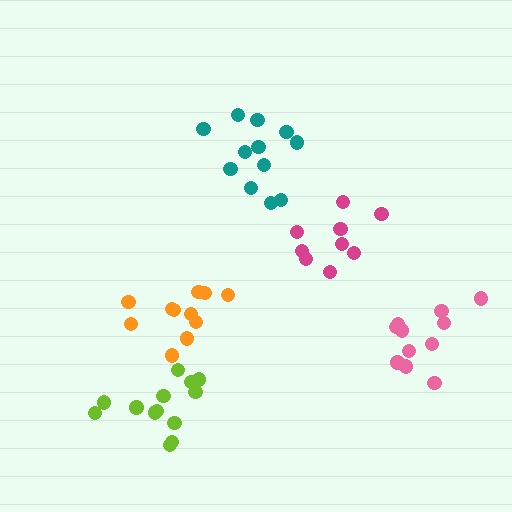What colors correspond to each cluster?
The clusters are colored: lime, pink, magenta, teal, orange.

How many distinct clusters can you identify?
There are 5 distinct clusters.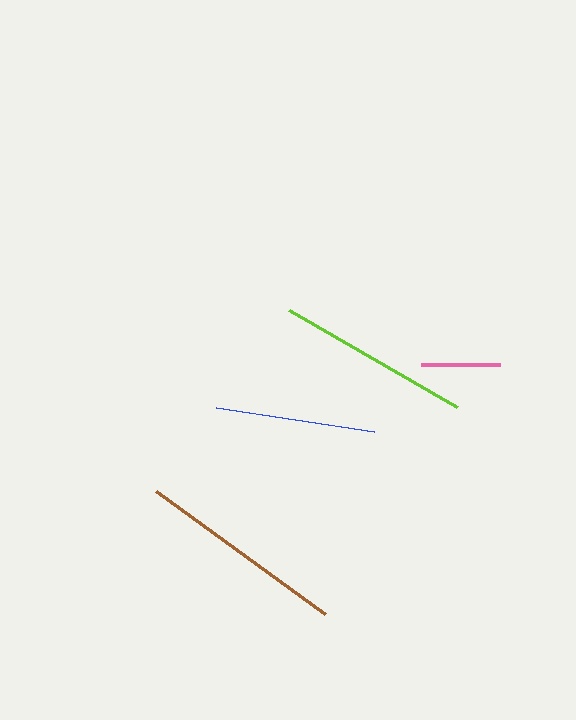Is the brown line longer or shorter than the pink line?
The brown line is longer than the pink line.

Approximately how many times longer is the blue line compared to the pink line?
The blue line is approximately 2.0 times the length of the pink line.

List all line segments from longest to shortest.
From longest to shortest: brown, lime, blue, pink.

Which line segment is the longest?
The brown line is the longest at approximately 208 pixels.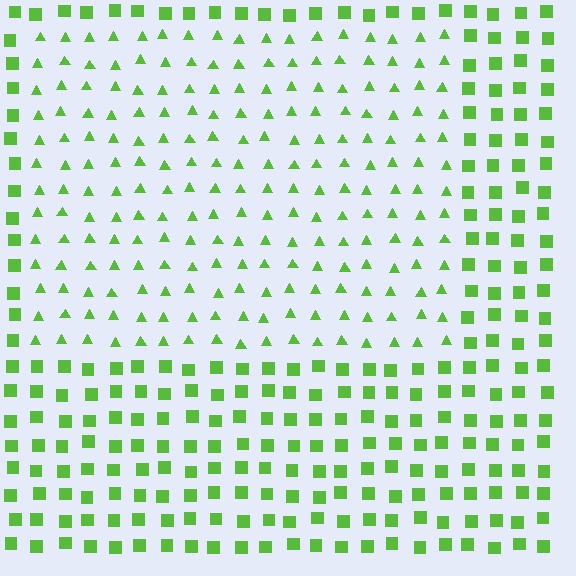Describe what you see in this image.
The image is filled with small lime elements arranged in a uniform grid. A rectangle-shaped region contains triangles, while the surrounding area contains squares. The boundary is defined purely by the change in element shape.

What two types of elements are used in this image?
The image uses triangles inside the rectangle region and squares outside it.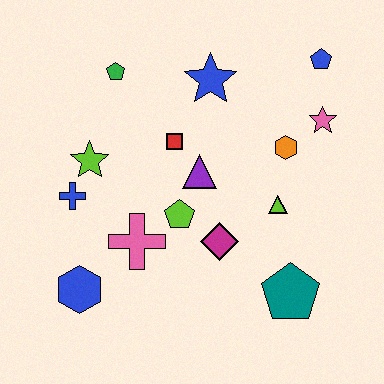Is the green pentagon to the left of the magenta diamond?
Yes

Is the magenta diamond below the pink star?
Yes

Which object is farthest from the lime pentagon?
The blue pentagon is farthest from the lime pentagon.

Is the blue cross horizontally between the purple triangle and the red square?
No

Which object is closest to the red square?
The purple triangle is closest to the red square.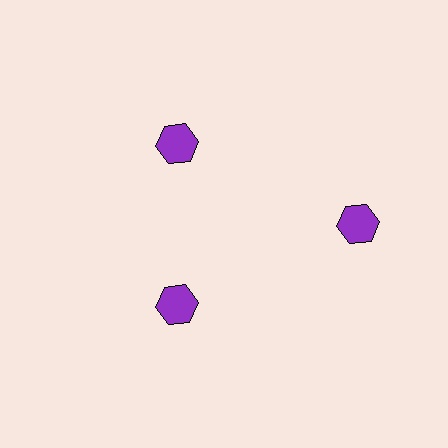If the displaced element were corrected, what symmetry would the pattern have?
It would have 3-fold rotational symmetry — the pattern would map onto itself every 120 degrees.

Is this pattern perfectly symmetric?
No. The 3 purple hexagons are arranged in a ring, but one element near the 3 o'clock position is pushed outward from the center, breaking the 3-fold rotational symmetry.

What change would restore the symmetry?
The symmetry would be restored by moving it inward, back onto the ring so that all 3 hexagons sit at equal angles and equal distance from the center.